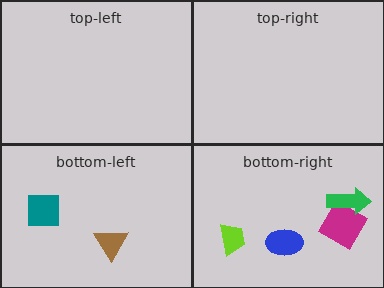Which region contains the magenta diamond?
The bottom-right region.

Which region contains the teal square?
The bottom-left region.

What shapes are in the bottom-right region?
The blue ellipse, the magenta diamond, the lime trapezoid, the green arrow.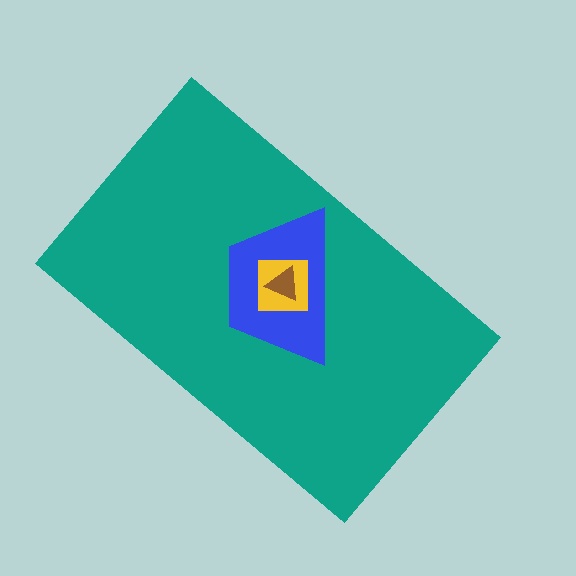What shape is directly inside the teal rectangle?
The blue trapezoid.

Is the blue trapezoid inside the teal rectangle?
Yes.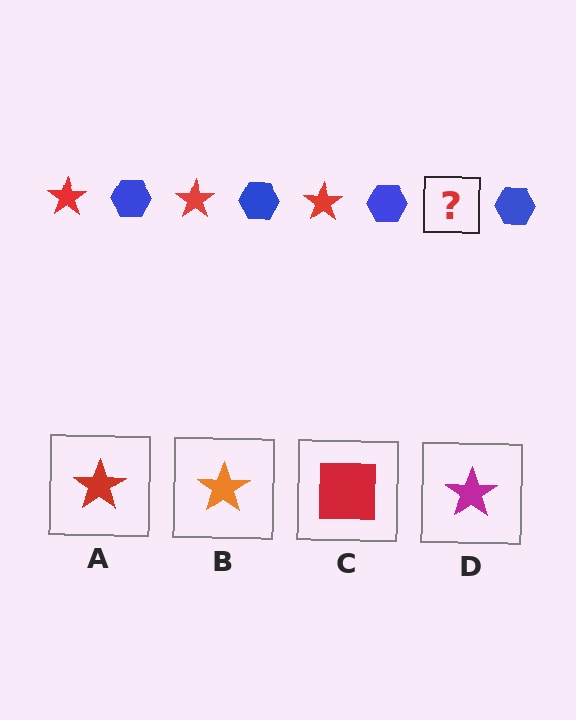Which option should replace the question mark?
Option A.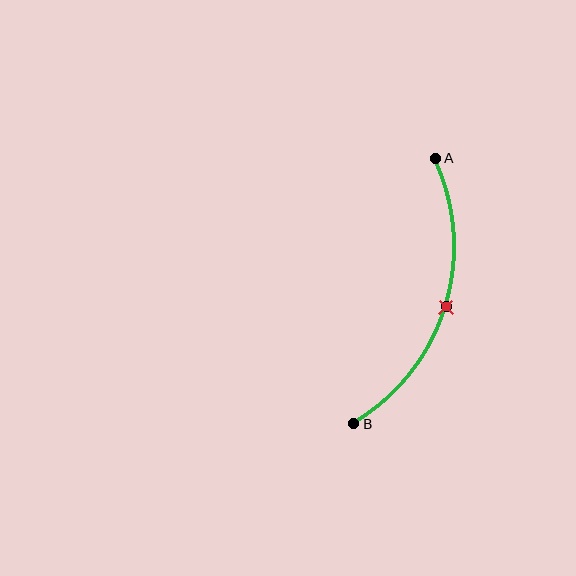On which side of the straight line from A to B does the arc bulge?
The arc bulges to the right of the straight line connecting A and B.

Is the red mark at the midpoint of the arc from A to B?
Yes. The red mark lies on the arc at equal arc-length from both A and B — it is the arc midpoint.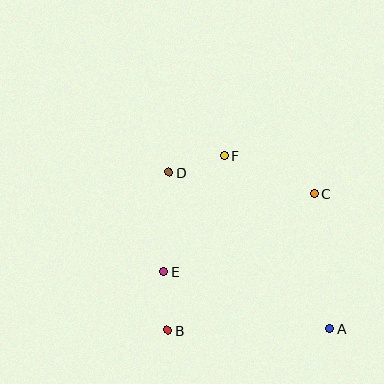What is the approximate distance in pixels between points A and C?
The distance between A and C is approximately 136 pixels.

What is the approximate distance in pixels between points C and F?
The distance between C and F is approximately 98 pixels.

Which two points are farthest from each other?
Points A and D are farthest from each other.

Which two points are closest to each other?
Points D and F are closest to each other.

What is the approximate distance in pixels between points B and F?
The distance between B and F is approximately 184 pixels.